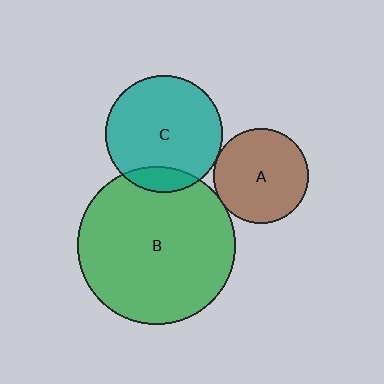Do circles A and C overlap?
Yes.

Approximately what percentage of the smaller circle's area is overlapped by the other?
Approximately 5%.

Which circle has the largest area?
Circle B (green).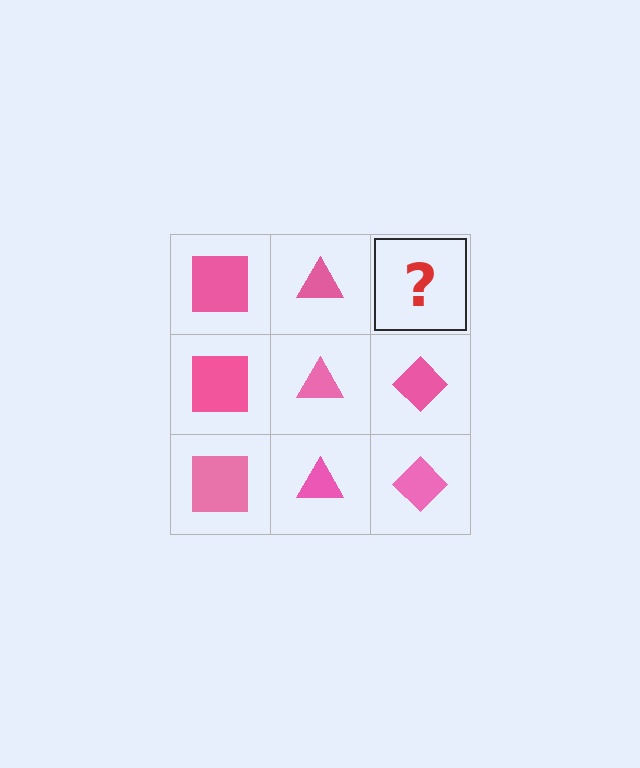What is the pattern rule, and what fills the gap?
The rule is that each column has a consistent shape. The gap should be filled with a pink diamond.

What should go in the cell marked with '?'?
The missing cell should contain a pink diamond.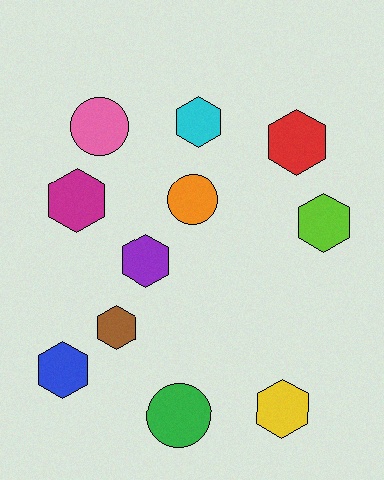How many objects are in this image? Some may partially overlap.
There are 11 objects.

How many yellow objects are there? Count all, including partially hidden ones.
There is 1 yellow object.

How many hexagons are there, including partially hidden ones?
There are 8 hexagons.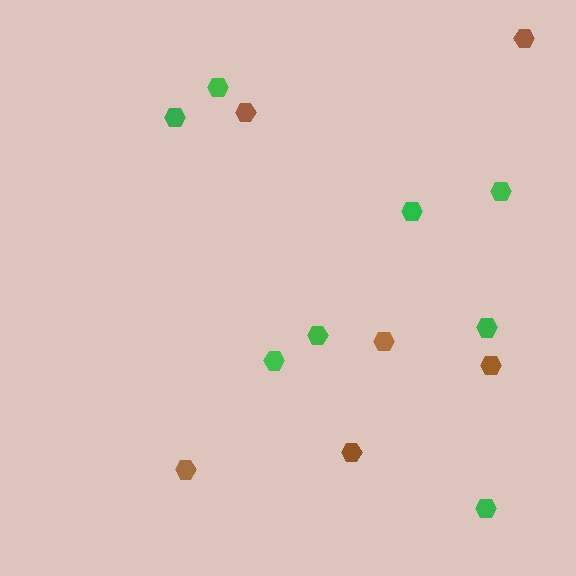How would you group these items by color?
There are 2 groups: one group of green hexagons (8) and one group of brown hexagons (6).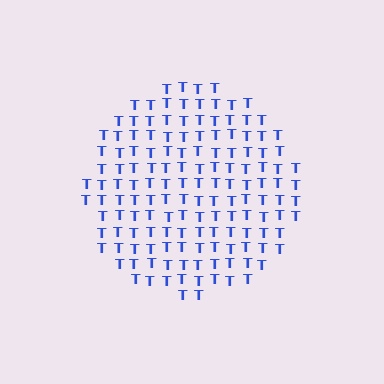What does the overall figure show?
The overall figure shows a circle.